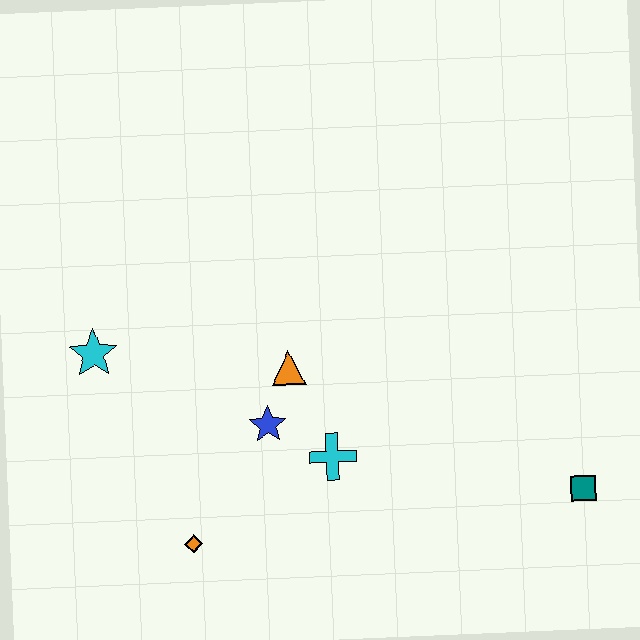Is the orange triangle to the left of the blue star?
No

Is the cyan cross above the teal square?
Yes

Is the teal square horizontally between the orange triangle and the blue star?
No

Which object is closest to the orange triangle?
The blue star is closest to the orange triangle.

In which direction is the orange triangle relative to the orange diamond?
The orange triangle is above the orange diamond.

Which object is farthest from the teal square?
The cyan star is farthest from the teal square.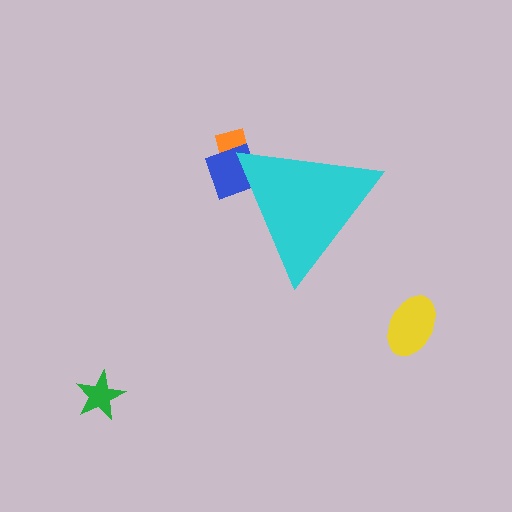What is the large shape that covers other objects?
A cyan triangle.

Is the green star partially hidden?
No, the green star is fully visible.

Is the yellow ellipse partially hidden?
No, the yellow ellipse is fully visible.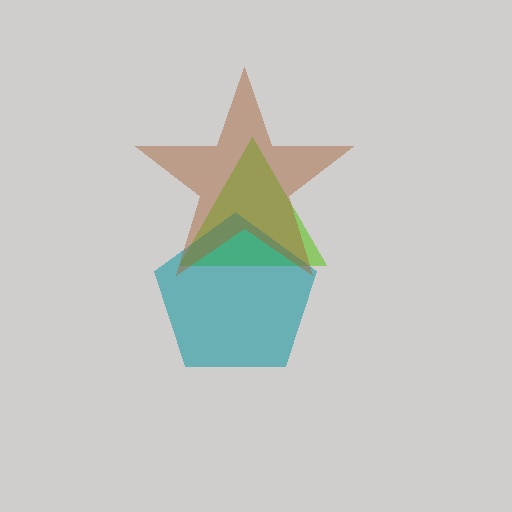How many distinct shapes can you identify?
There are 3 distinct shapes: a lime triangle, a teal pentagon, a brown star.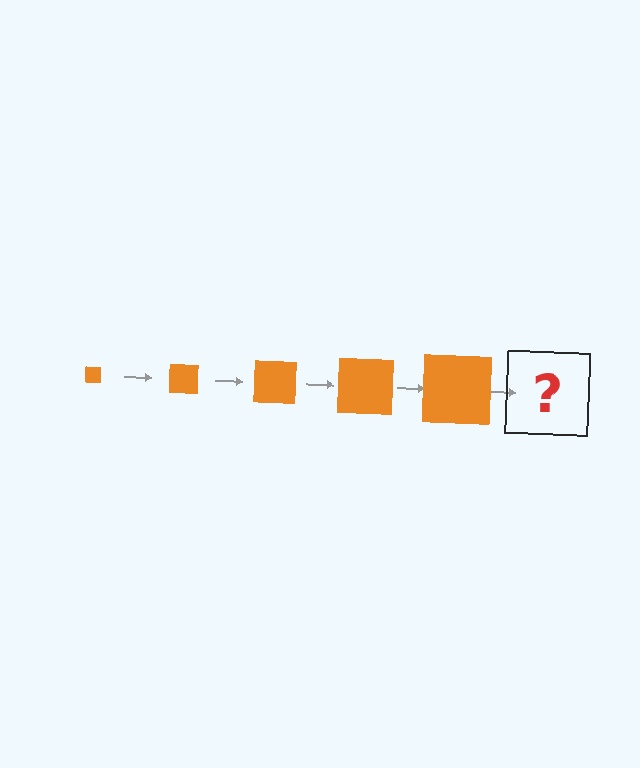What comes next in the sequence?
The next element should be an orange square, larger than the previous one.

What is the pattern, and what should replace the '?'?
The pattern is that the square gets progressively larger each step. The '?' should be an orange square, larger than the previous one.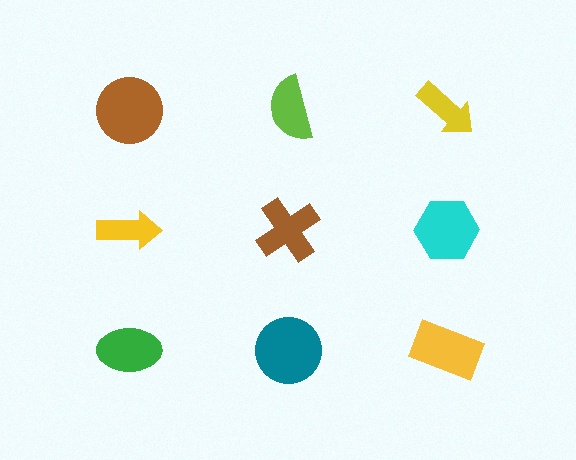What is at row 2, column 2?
A brown cross.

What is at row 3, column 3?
A yellow rectangle.